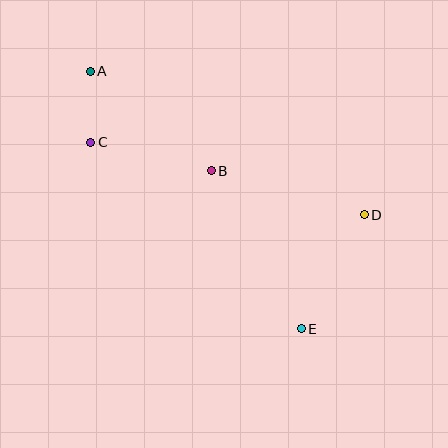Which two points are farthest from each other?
Points A and E are farthest from each other.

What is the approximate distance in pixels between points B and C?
The distance between B and C is approximately 124 pixels.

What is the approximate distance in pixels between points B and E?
The distance between B and E is approximately 182 pixels.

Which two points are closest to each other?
Points A and C are closest to each other.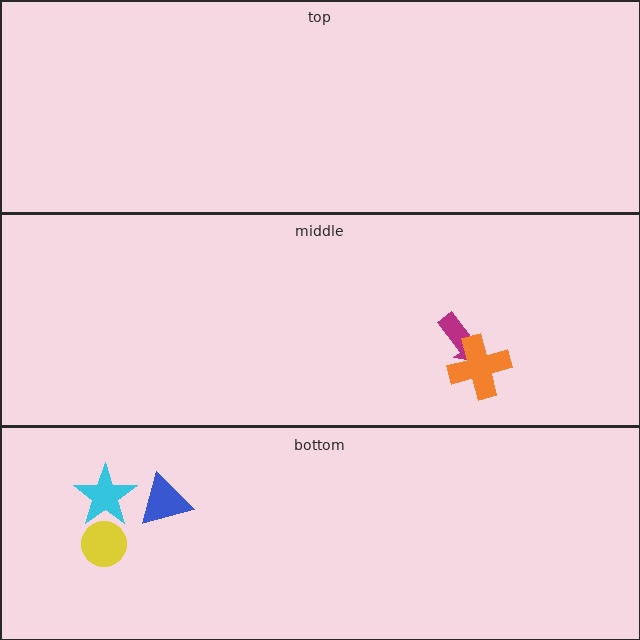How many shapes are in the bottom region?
3.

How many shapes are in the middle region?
2.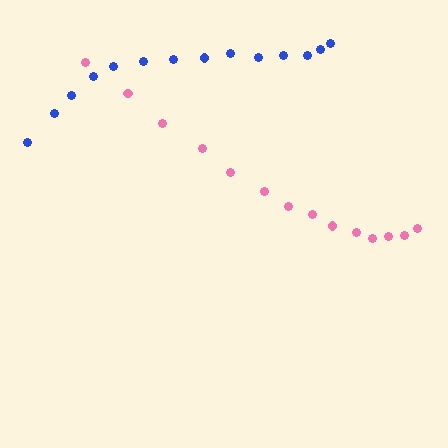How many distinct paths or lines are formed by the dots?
There are 2 distinct paths.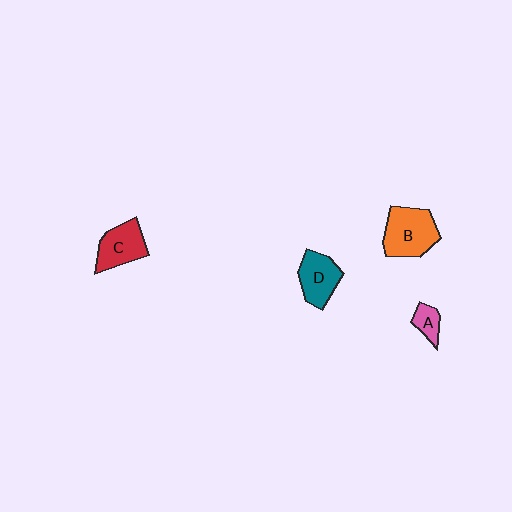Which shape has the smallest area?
Shape A (pink).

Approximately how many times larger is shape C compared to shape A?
Approximately 2.3 times.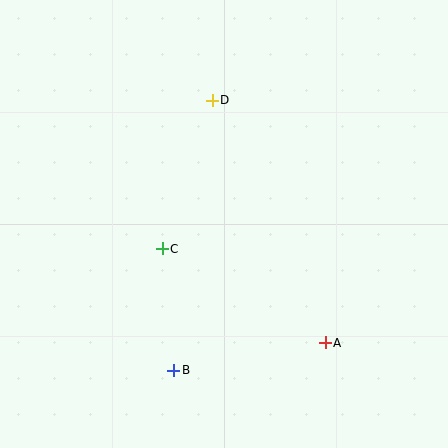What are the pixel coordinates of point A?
Point A is at (325, 343).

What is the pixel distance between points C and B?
The distance between C and B is 122 pixels.